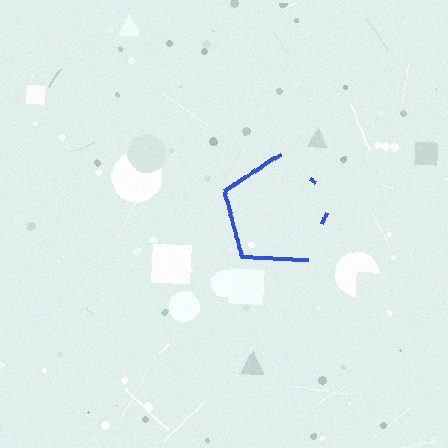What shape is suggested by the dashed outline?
The dashed outline suggests a pentagon.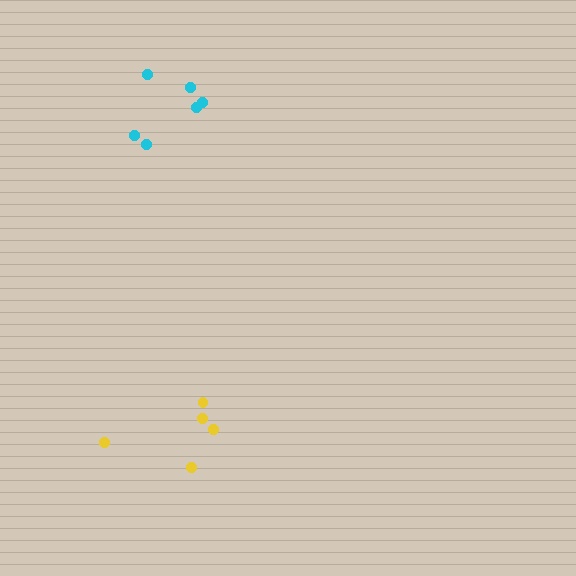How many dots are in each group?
Group 1: 6 dots, Group 2: 5 dots (11 total).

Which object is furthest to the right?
The cyan cluster is rightmost.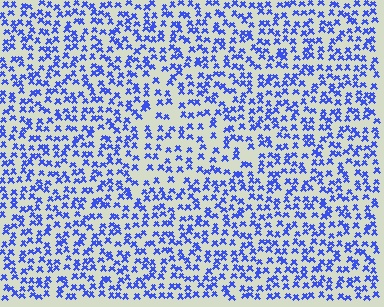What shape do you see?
I see a triangle.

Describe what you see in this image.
The image contains small blue elements arranged at two different densities. A triangle-shaped region is visible where the elements are less densely packed than the surrounding area.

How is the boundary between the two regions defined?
The boundary is defined by a change in element density (approximately 1.5x ratio). All elements are the same color, size, and shape.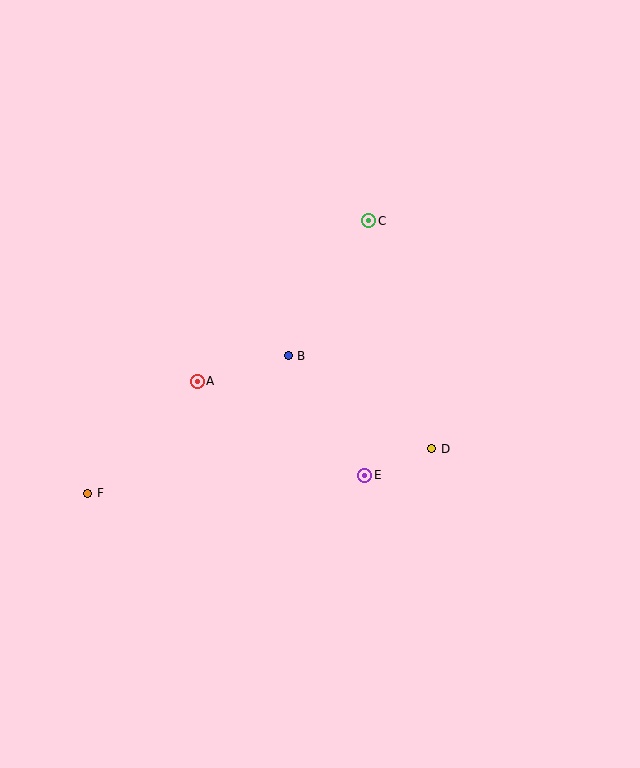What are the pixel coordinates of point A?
Point A is at (197, 381).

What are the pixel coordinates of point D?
Point D is at (432, 449).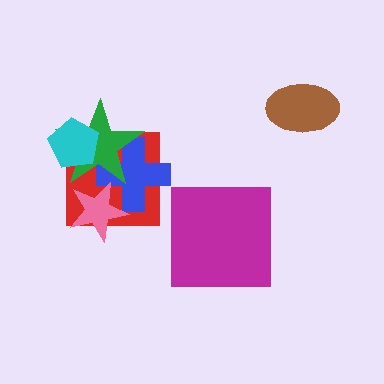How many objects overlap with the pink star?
3 objects overlap with the pink star.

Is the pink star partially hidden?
No, no other shape covers it.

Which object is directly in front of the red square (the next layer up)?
The blue cross is directly in front of the red square.